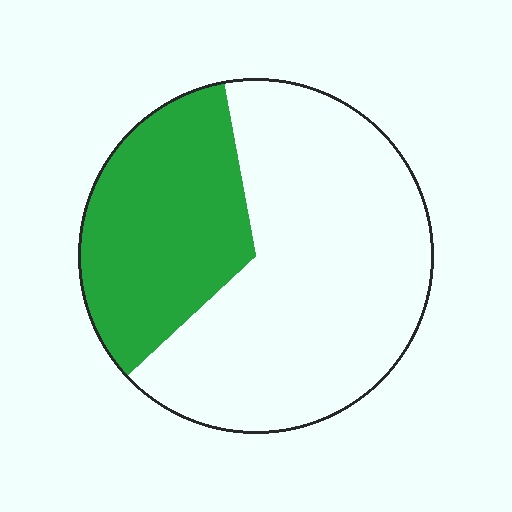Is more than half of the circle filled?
No.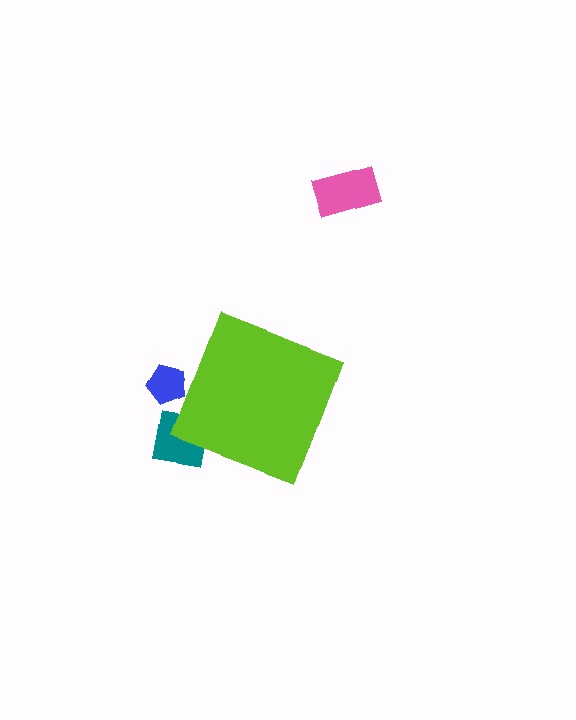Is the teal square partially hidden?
Yes, the teal square is partially hidden behind the lime diamond.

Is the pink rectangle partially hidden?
No, the pink rectangle is fully visible.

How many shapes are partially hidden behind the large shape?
2 shapes are partially hidden.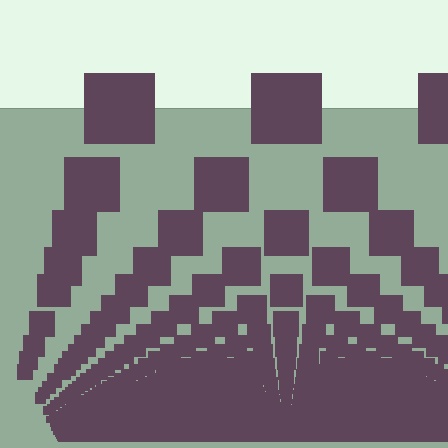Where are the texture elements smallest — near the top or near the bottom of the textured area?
Near the bottom.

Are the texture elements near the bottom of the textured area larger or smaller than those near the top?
Smaller. The gradient is inverted — elements near the bottom are smaller and denser.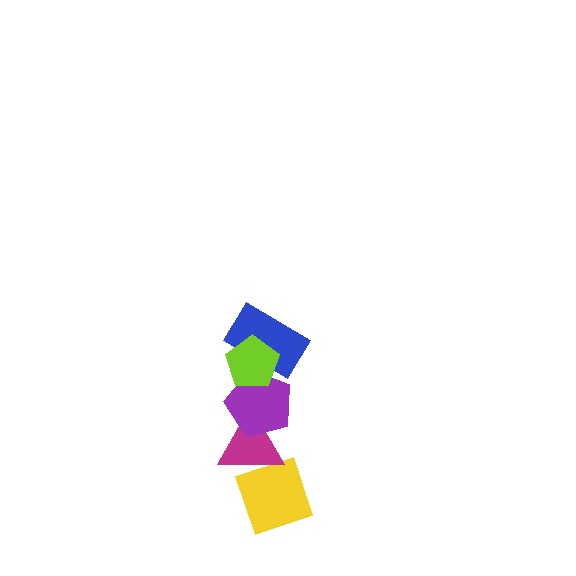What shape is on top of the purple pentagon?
The blue rectangle is on top of the purple pentagon.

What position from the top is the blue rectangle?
The blue rectangle is 2nd from the top.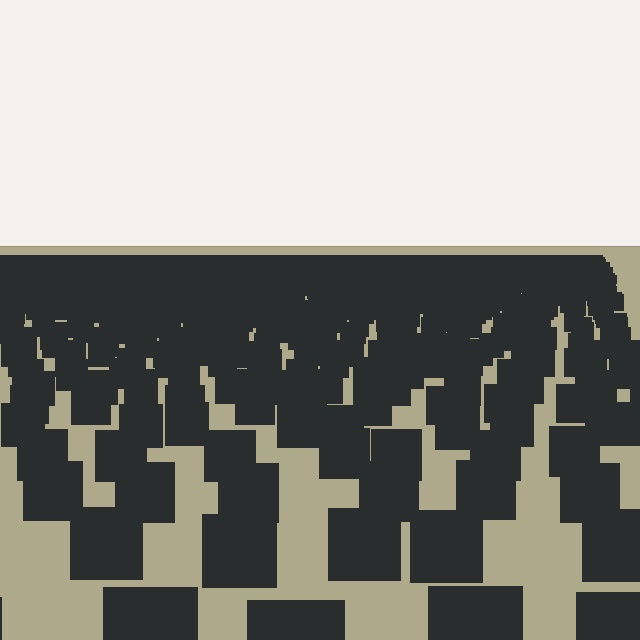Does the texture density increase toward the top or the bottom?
Density increases toward the top.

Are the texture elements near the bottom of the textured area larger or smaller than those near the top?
Larger. Near the bottom, elements are closer to the viewer and appear at a bigger on-screen size.